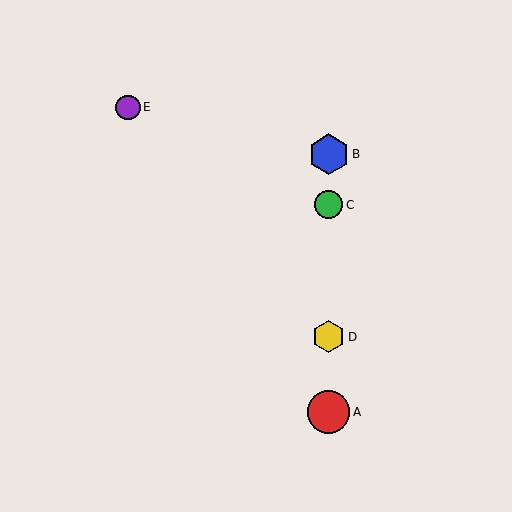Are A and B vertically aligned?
Yes, both are at x≈329.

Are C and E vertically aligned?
No, C is at x≈329 and E is at x≈128.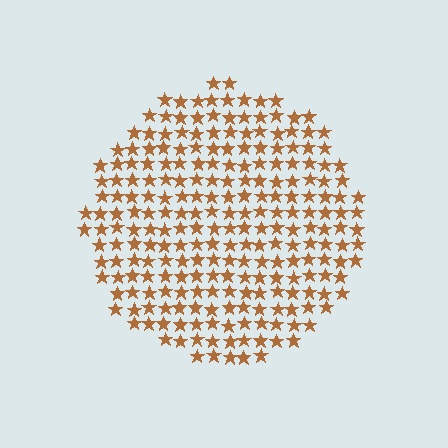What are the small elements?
The small elements are stars.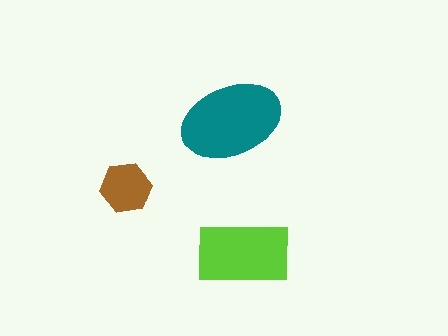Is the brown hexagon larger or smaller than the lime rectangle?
Smaller.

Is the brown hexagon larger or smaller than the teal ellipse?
Smaller.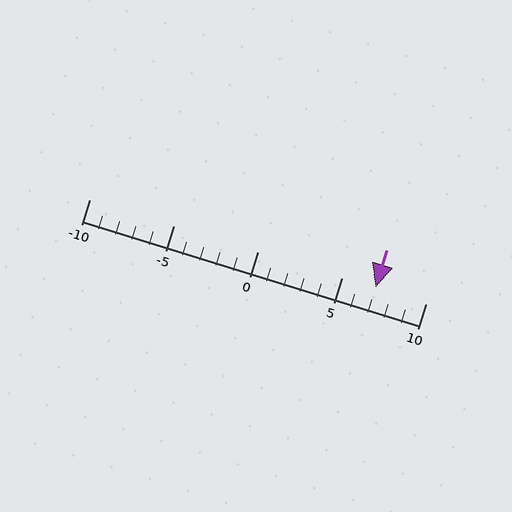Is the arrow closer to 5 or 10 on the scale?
The arrow is closer to 5.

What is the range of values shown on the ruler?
The ruler shows values from -10 to 10.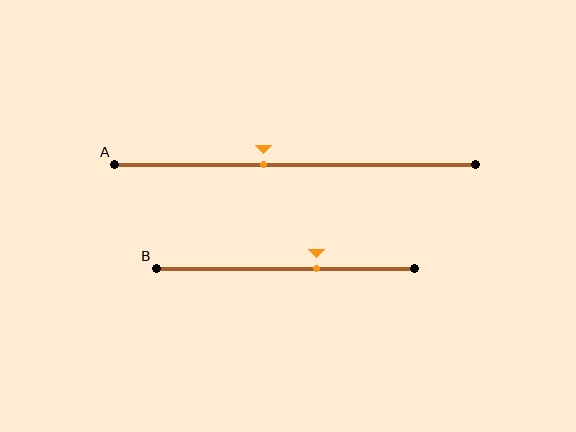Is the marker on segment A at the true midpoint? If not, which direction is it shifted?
No, the marker on segment A is shifted to the left by about 9% of the segment length.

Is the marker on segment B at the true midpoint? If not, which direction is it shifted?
No, the marker on segment B is shifted to the right by about 12% of the segment length.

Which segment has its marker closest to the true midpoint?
Segment A has its marker closest to the true midpoint.